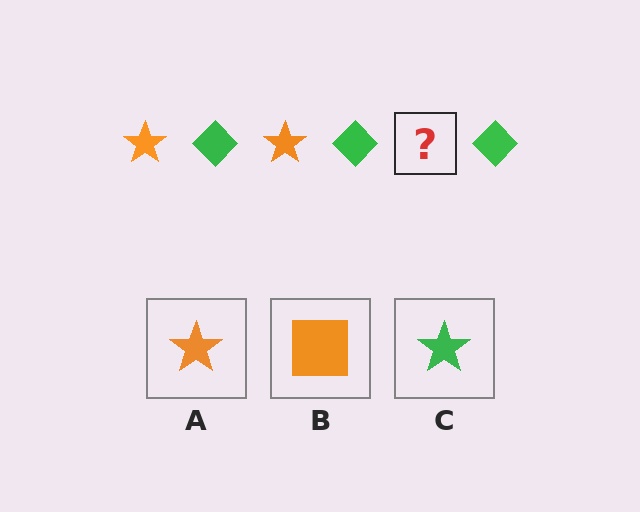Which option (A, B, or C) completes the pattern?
A.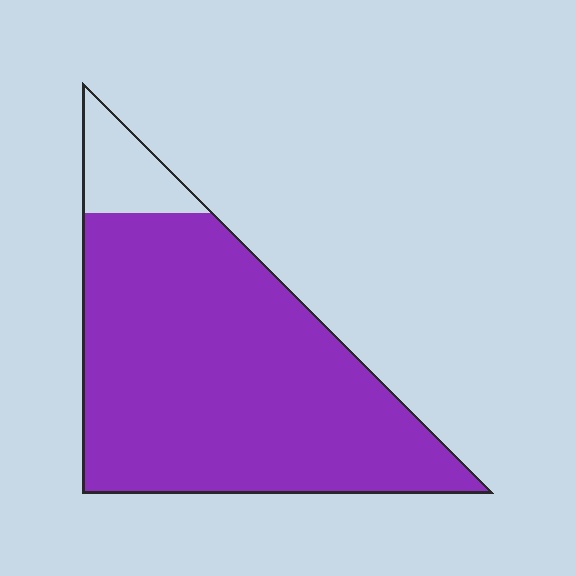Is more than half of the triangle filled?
Yes.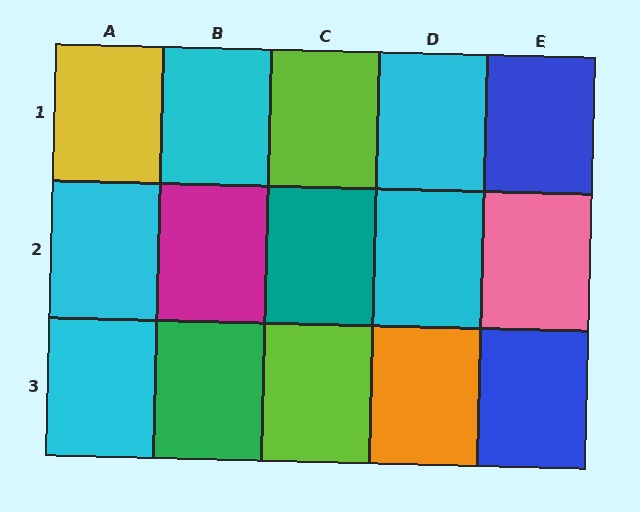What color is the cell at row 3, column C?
Lime.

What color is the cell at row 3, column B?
Green.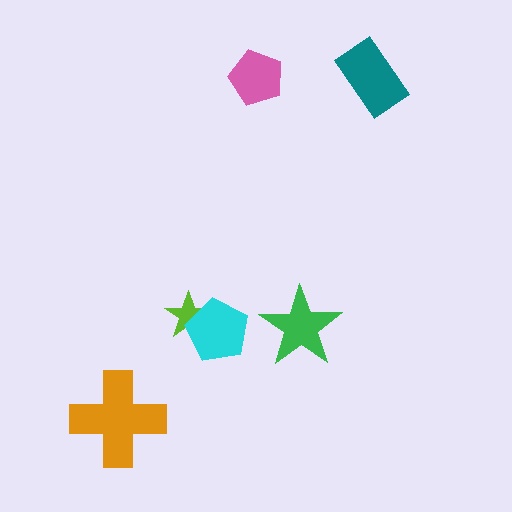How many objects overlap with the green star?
0 objects overlap with the green star.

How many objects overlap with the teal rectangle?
0 objects overlap with the teal rectangle.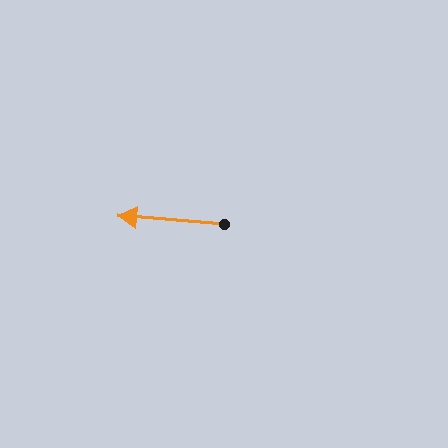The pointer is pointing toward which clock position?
Roughly 9 o'clock.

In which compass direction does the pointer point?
West.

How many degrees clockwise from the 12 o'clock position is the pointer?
Approximately 274 degrees.